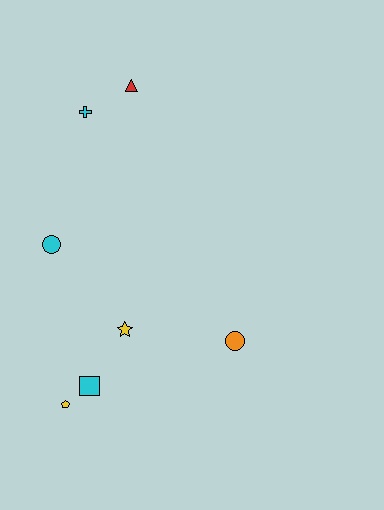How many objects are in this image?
There are 7 objects.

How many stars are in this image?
There is 1 star.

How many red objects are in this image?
There is 1 red object.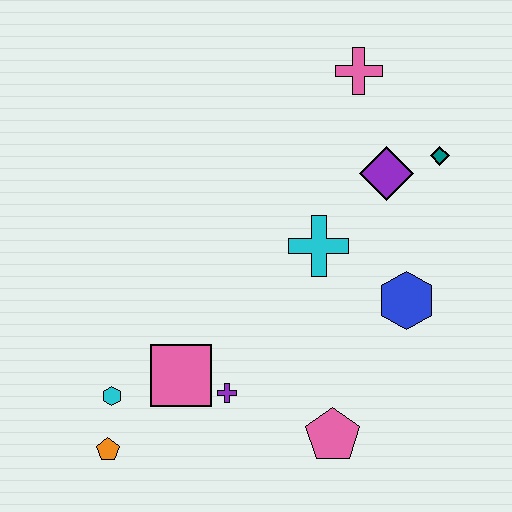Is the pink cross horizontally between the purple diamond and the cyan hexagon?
Yes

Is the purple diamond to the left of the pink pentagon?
No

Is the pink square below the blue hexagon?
Yes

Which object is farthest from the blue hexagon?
The orange pentagon is farthest from the blue hexagon.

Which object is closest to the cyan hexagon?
The orange pentagon is closest to the cyan hexagon.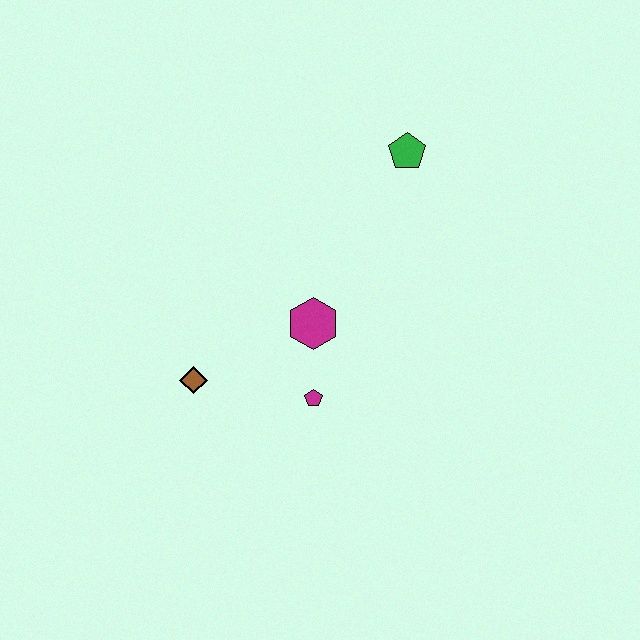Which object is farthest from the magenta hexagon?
The green pentagon is farthest from the magenta hexagon.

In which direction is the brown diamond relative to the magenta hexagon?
The brown diamond is to the left of the magenta hexagon.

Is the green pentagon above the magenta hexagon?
Yes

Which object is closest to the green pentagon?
The magenta hexagon is closest to the green pentagon.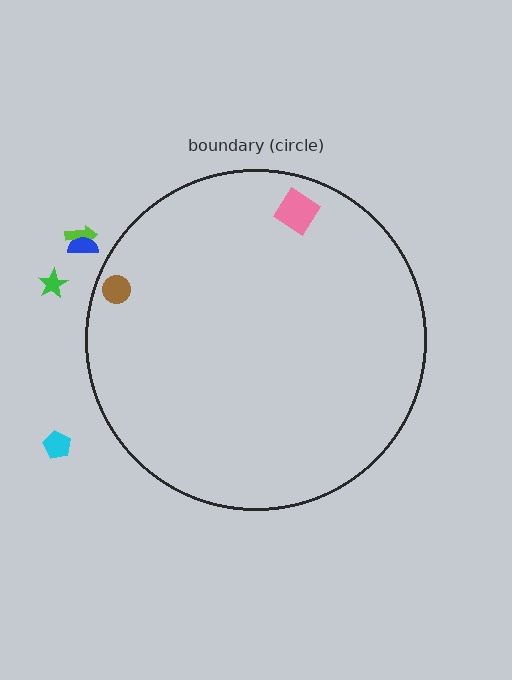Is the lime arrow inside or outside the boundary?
Outside.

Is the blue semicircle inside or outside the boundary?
Outside.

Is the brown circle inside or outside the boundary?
Inside.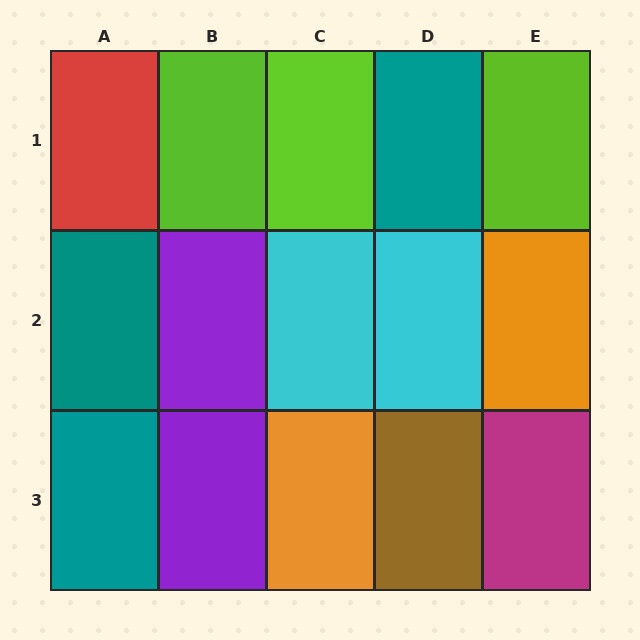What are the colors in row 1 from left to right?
Red, lime, lime, teal, lime.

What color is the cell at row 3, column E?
Magenta.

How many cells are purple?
2 cells are purple.